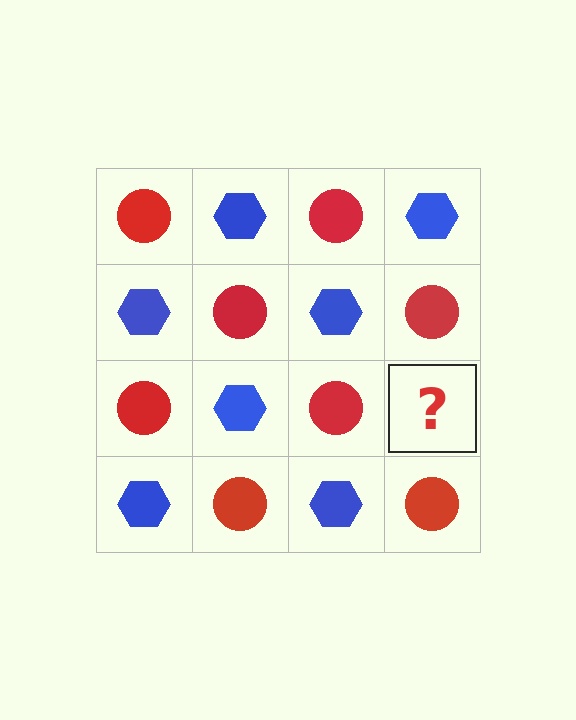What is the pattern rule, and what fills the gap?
The rule is that it alternates red circle and blue hexagon in a checkerboard pattern. The gap should be filled with a blue hexagon.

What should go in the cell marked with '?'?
The missing cell should contain a blue hexagon.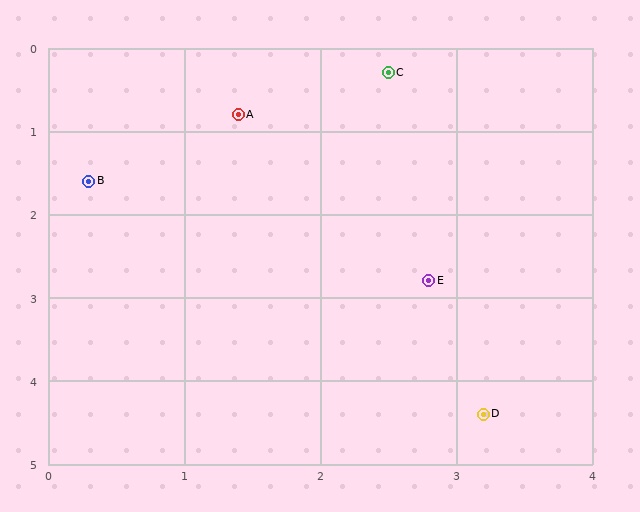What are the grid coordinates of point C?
Point C is at approximately (2.5, 0.3).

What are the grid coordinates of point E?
Point E is at approximately (2.8, 2.8).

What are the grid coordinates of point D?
Point D is at approximately (3.2, 4.4).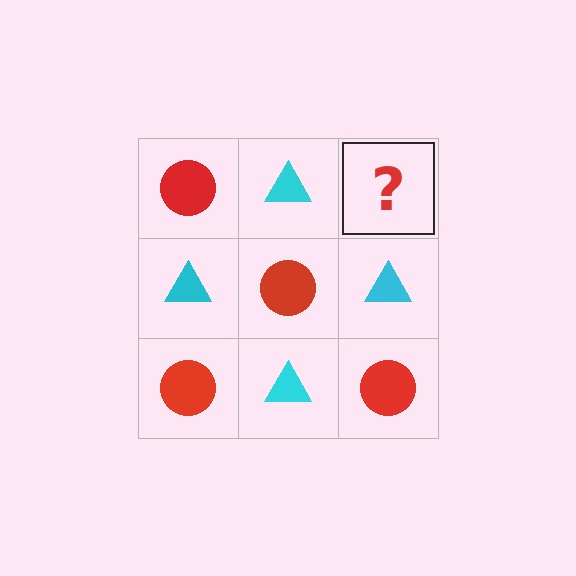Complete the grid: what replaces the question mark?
The question mark should be replaced with a red circle.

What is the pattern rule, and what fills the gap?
The rule is that it alternates red circle and cyan triangle in a checkerboard pattern. The gap should be filled with a red circle.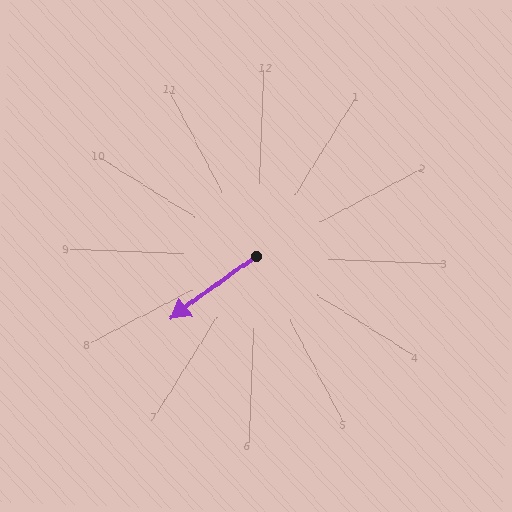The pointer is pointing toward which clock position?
Roughly 8 o'clock.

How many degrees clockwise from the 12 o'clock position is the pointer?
Approximately 232 degrees.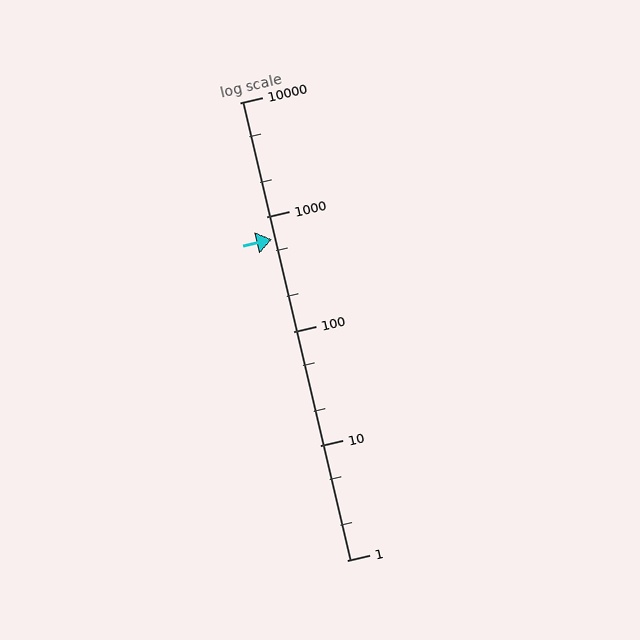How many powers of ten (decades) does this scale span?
The scale spans 4 decades, from 1 to 10000.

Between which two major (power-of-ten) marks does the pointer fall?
The pointer is between 100 and 1000.